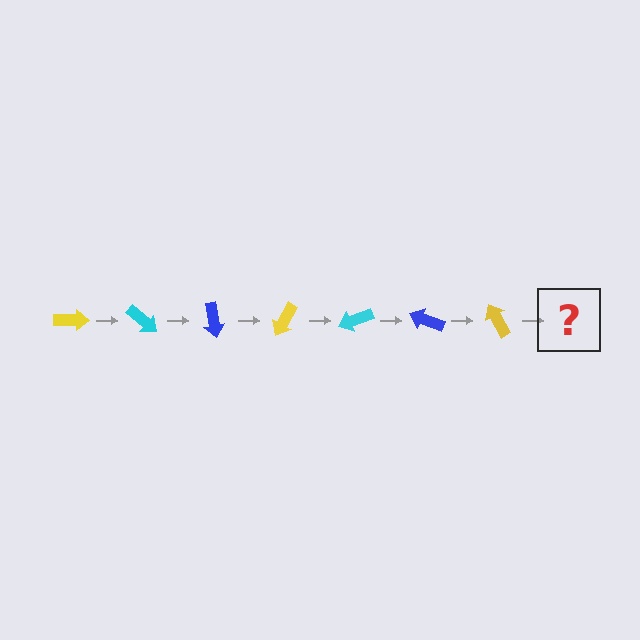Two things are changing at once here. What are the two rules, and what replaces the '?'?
The two rules are that it rotates 40 degrees each step and the color cycles through yellow, cyan, and blue. The '?' should be a cyan arrow, rotated 280 degrees from the start.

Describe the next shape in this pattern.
It should be a cyan arrow, rotated 280 degrees from the start.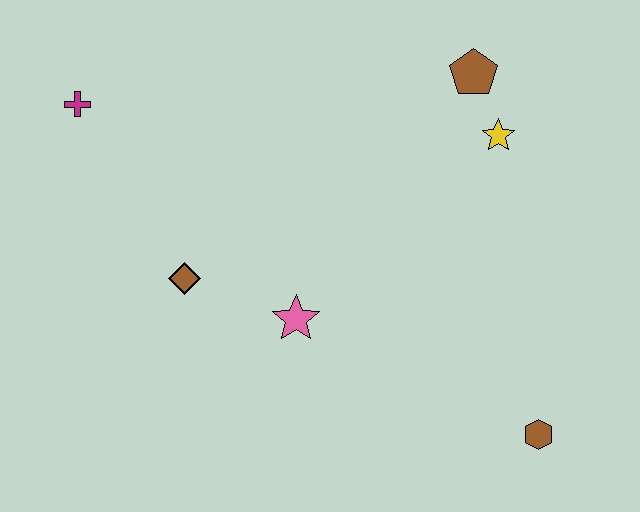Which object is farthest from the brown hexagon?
The magenta cross is farthest from the brown hexagon.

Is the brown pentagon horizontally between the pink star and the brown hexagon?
Yes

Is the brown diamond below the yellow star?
Yes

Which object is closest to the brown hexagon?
The pink star is closest to the brown hexagon.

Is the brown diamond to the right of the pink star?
No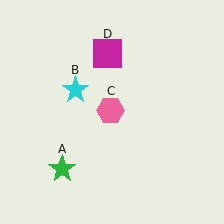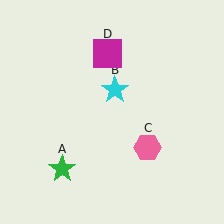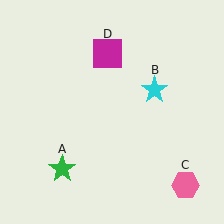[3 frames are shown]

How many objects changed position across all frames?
2 objects changed position: cyan star (object B), pink hexagon (object C).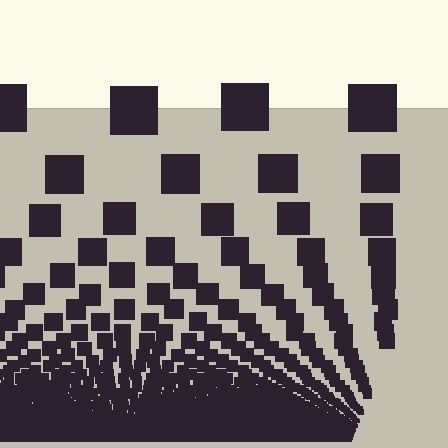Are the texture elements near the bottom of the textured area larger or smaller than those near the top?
Smaller. The gradient is inverted — elements near the bottom are smaller and denser.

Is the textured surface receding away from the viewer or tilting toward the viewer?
The surface appears to tilt toward the viewer. Texture elements get larger and sparser toward the top.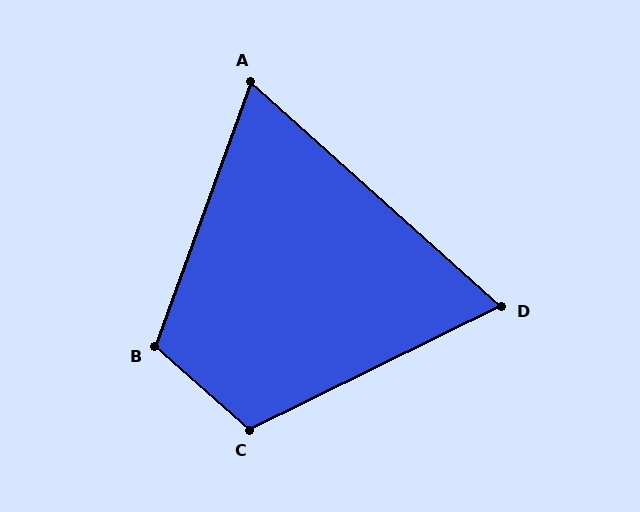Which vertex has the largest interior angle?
C, at approximately 112 degrees.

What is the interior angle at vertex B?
Approximately 112 degrees (obtuse).